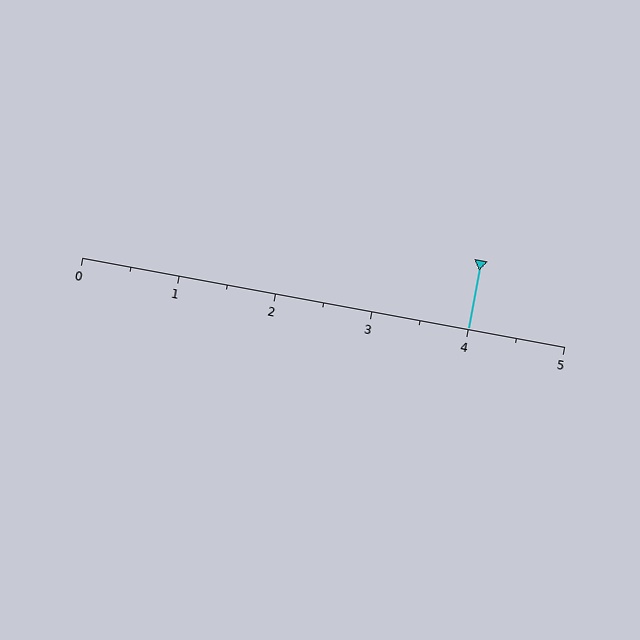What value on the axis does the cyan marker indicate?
The marker indicates approximately 4.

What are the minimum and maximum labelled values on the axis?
The axis runs from 0 to 5.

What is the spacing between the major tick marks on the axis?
The major ticks are spaced 1 apart.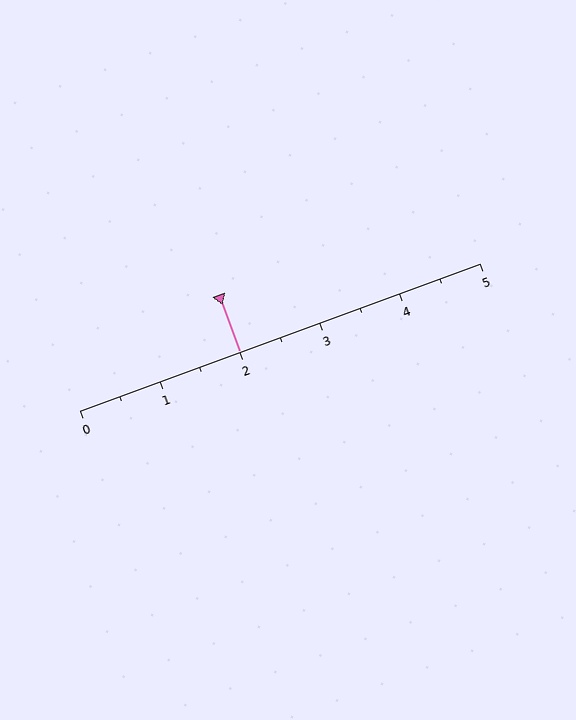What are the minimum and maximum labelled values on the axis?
The axis runs from 0 to 5.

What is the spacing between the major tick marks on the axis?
The major ticks are spaced 1 apart.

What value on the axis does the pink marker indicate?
The marker indicates approximately 2.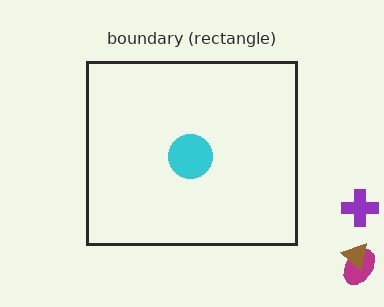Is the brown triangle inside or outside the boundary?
Outside.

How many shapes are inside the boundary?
1 inside, 3 outside.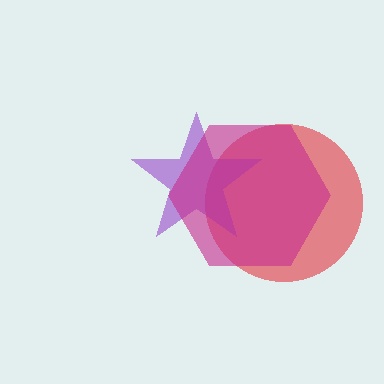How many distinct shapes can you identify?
There are 3 distinct shapes: a red circle, a purple star, a magenta hexagon.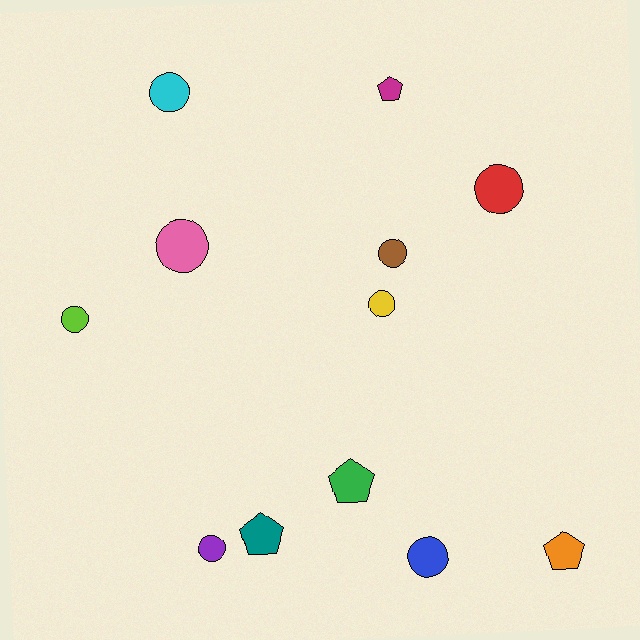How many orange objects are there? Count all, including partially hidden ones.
There is 1 orange object.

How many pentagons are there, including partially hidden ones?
There are 4 pentagons.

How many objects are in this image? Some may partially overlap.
There are 12 objects.